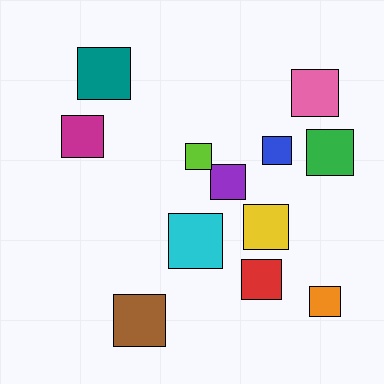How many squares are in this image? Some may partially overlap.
There are 12 squares.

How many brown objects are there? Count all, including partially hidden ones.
There is 1 brown object.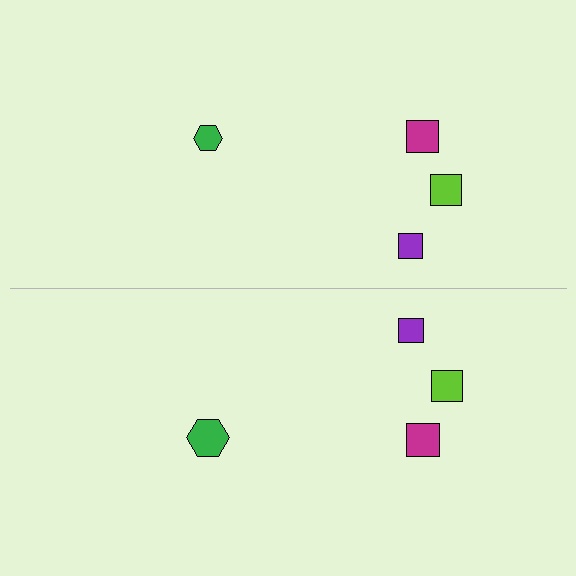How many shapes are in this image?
There are 8 shapes in this image.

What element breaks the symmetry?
The green hexagon on the bottom side has a different size than its mirror counterpart.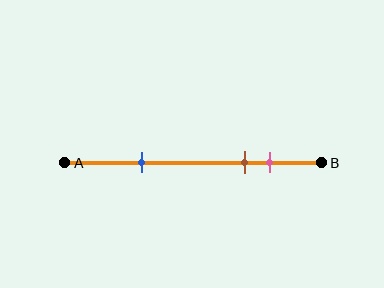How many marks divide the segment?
There are 3 marks dividing the segment.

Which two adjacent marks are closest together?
The brown and pink marks are the closest adjacent pair.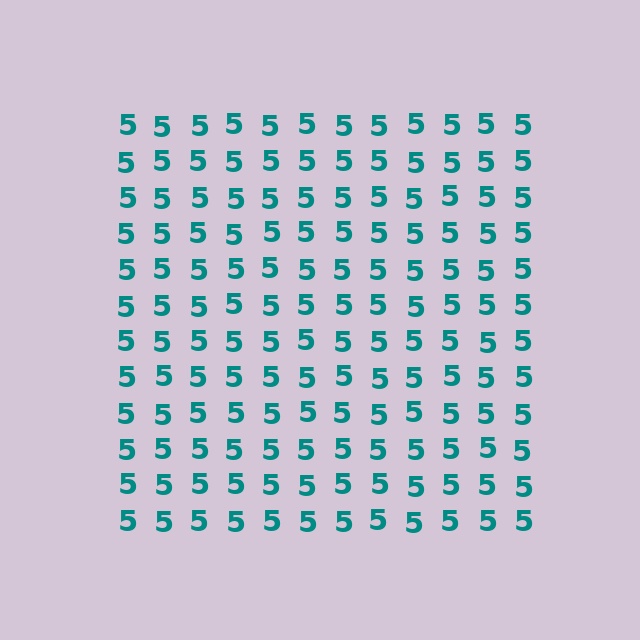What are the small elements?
The small elements are digit 5's.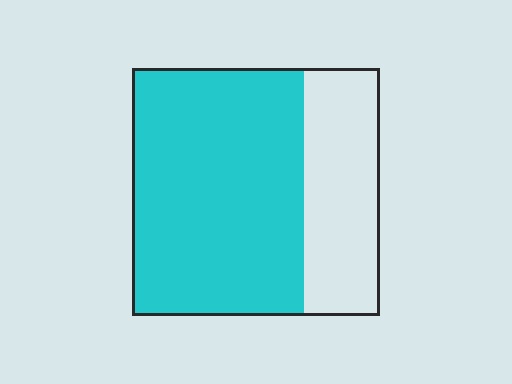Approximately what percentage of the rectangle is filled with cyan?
Approximately 70%.